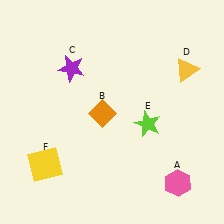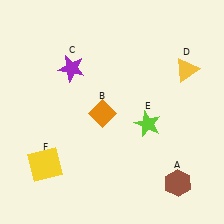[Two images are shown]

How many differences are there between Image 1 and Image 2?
There is 1 difference between the two images.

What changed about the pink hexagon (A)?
In Image 1, A is pink. In Image 2, it changed to brown.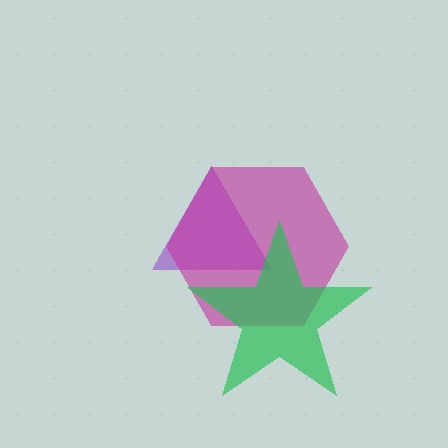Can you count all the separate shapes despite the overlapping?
Yes, there are 3 separate shapes.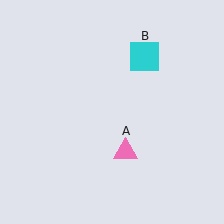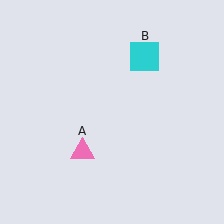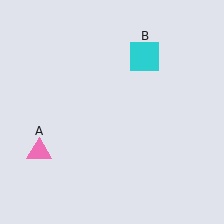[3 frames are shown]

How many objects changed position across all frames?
1 object changed position: pink triangle (object A).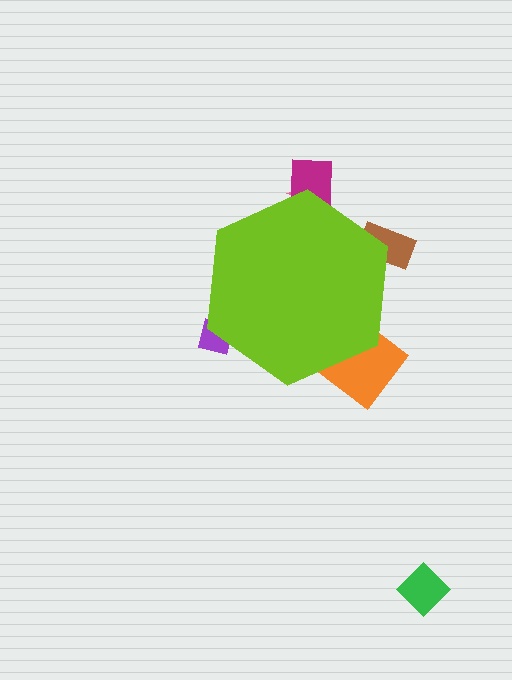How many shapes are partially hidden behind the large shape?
5 shapes are partially hidden.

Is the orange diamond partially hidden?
Yes, the orange diamond is partially hidden behind the lime hexagon.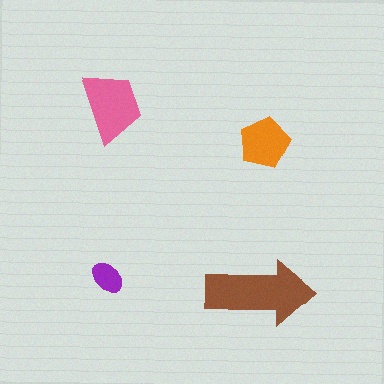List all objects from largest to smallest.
The brown arrow, the pink trapezoid, the orange pentagon, the purple ellipse.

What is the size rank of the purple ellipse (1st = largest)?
4th.